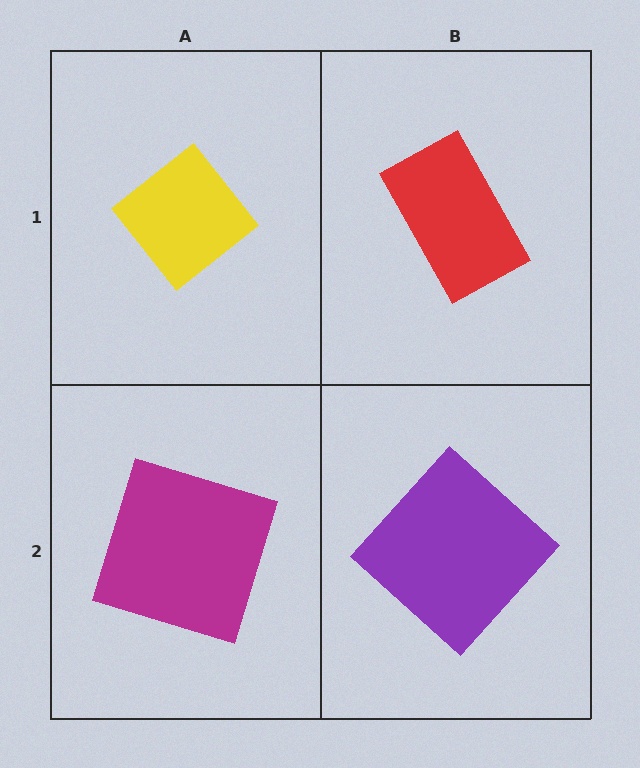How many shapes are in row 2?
2 shapes.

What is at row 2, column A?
A magenta square.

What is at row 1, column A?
A yellow diamond.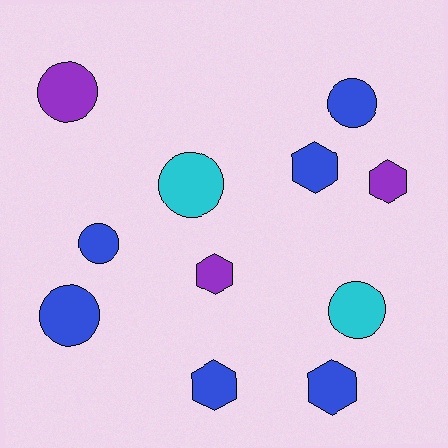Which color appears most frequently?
Blue, with 6 objects.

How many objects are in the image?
There are 11 objects.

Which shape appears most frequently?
Circle, with 6 objects.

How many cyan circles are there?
There are 2 cyan circles.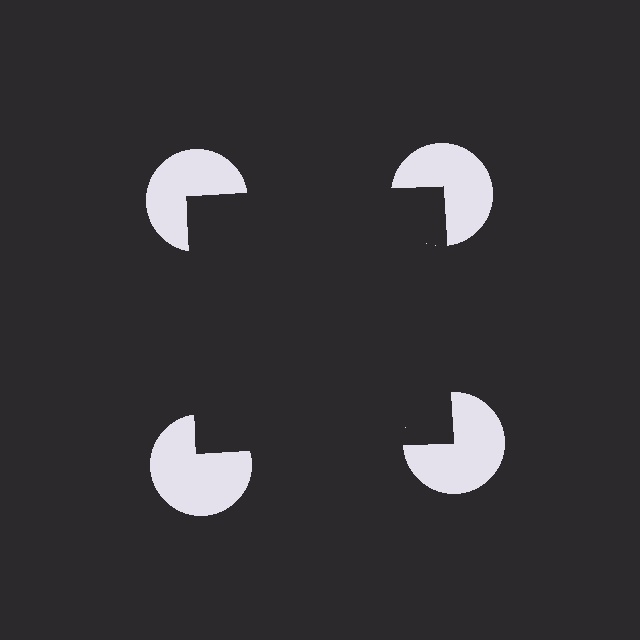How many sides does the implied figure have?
4 sides.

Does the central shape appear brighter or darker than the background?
It typically appears slightly darker than the background, even though no actual brightness change is drawn.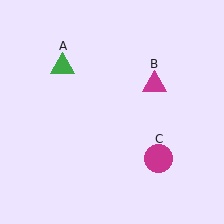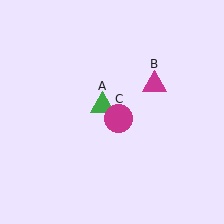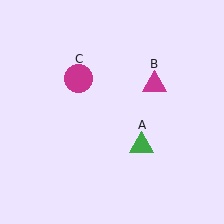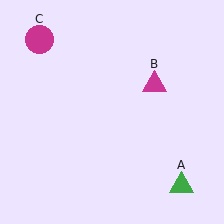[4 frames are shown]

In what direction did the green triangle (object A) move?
The green triangle (object A) moved down and to the right.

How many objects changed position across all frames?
2 objects changed position: green triangle (object A), magenta circle (object C).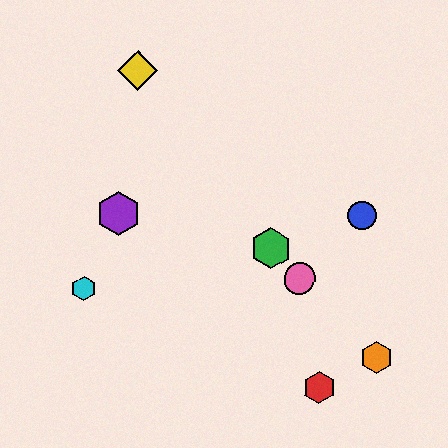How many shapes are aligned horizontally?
2 shapes (the blue circle, the purple hexagon) are aligned horizontally.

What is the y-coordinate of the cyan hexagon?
The cyan hexagon is at y≈288.